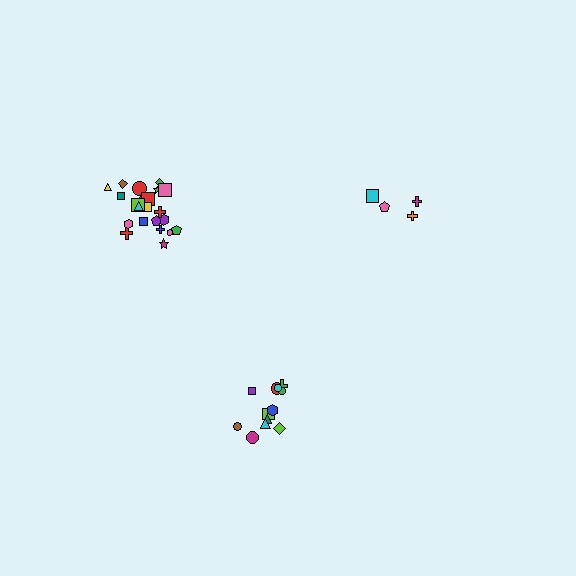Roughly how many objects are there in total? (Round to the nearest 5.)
Roughly 40 objects in total.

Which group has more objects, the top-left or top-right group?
The top-left group.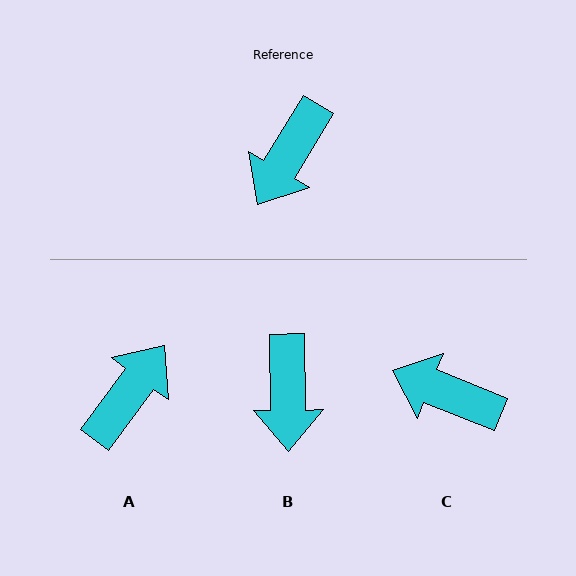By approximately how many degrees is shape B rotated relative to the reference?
Approximately 32 degrees counter-clockwise.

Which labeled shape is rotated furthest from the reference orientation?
A, about 174 degrees away.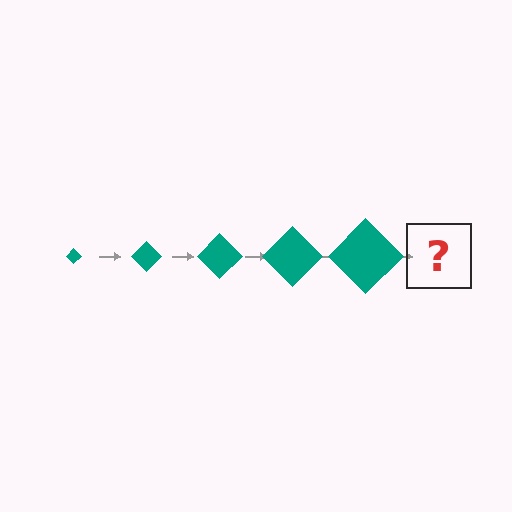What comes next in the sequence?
The next element should be a teal diamond, larger than the previous one.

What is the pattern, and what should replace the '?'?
The pattern is that the diamond gets progressively larger each step. The '?' should be a teal diamond, larger than the previous one.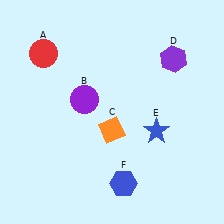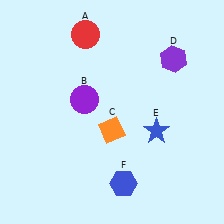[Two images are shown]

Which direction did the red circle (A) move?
The red circle (A) moved right.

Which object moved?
The red circle (A) moved right.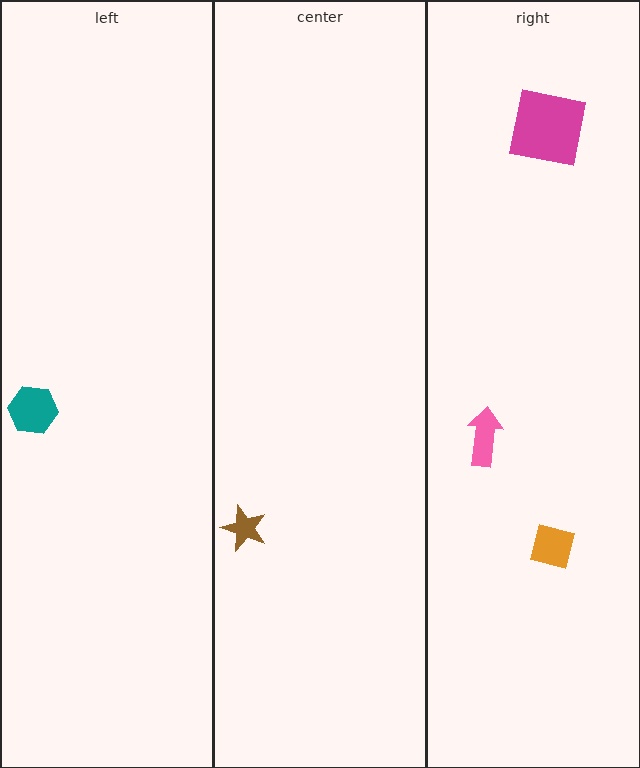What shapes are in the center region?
The brown star.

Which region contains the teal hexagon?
The left region.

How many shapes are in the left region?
1.